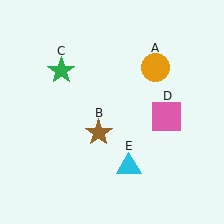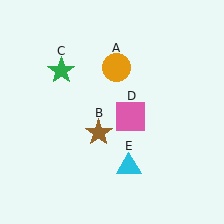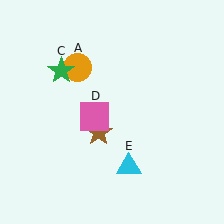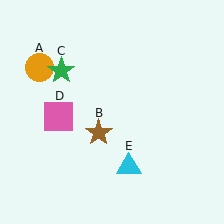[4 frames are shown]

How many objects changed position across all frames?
2 objects changed position: orange circle (object A), pink square (object D).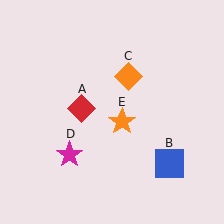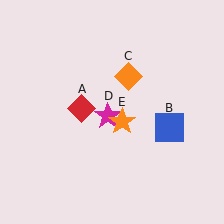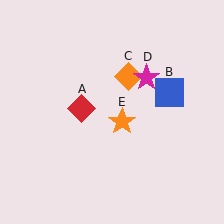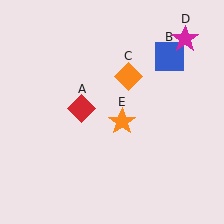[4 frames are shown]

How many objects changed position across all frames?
2 objects changed position: blue square (object B), magenta star (object D).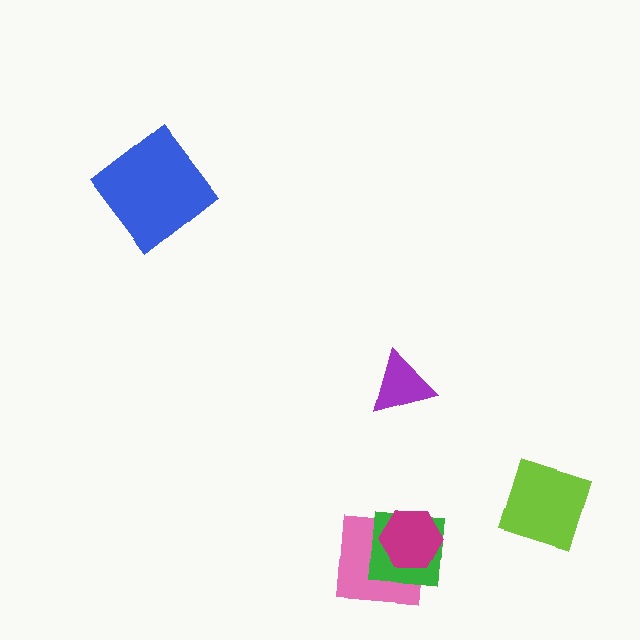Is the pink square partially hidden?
Yes, it is partially covered by another shape.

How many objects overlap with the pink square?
2 objects overlap with the pink square.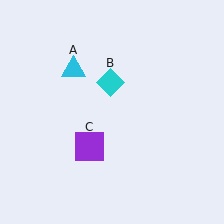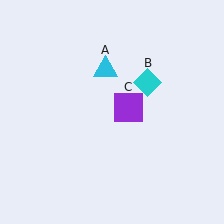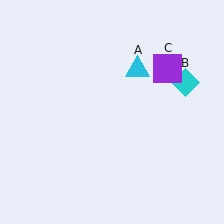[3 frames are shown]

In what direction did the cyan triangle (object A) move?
The cyan triangle (object A) moved right.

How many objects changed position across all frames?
3 objects changed position: cyan triangle (object A), cyan diamond (object B), purple square (object C).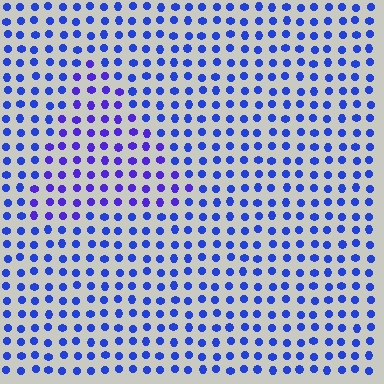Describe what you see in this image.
The image is filled with small blue elements in a uniform arrangement. A triangle-shaped region is visible where the elements are tinted to a slightly different hue, forming a subtle color boundary.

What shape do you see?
I see a triangle.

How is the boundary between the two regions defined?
The boundary is defined purely by a slight shift in hue (about 25 degrees). Spacing, size, and orientation are identical on both sides.